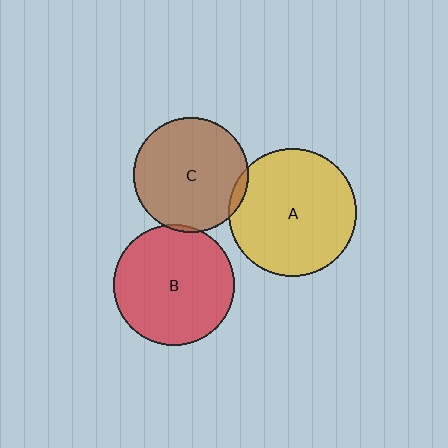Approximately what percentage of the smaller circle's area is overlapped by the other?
Approximately 5%.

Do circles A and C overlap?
Yes.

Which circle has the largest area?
Circle A (yellow).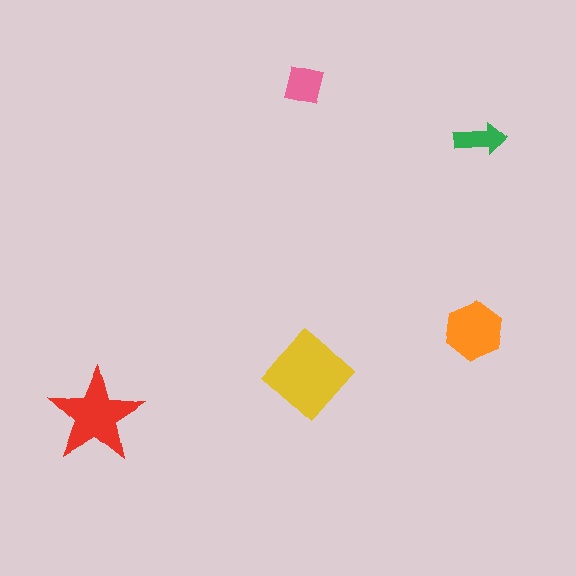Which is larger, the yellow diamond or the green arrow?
The yellow diamond.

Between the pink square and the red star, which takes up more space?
The red star.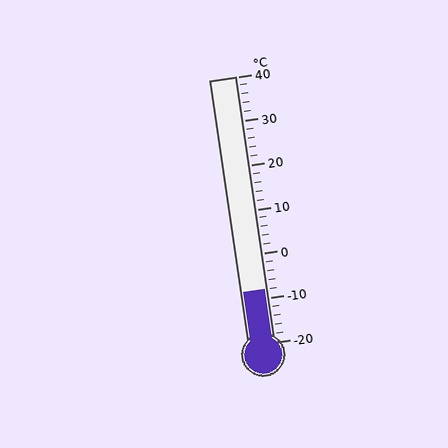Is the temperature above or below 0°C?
The temperature is below 0°C.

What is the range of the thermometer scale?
The thermometer scale ranges from -20°C to 40°C.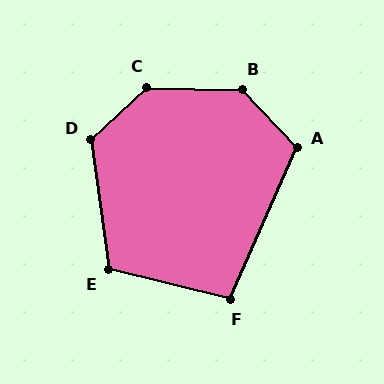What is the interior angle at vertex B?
Approximately 135 degrees (obtuse).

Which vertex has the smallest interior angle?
F, at approximately 100 degrees.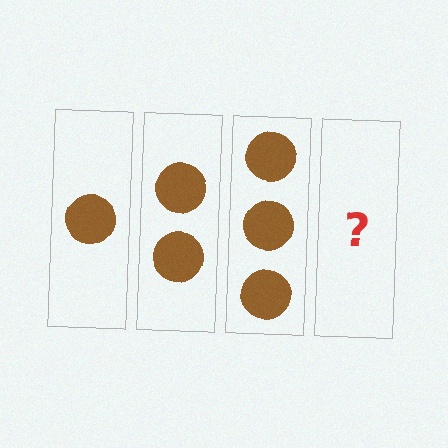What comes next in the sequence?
The next element should be 4 circles.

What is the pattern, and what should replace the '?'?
The pattern is that each step adds one more circle. The '?' should be 4 circles.